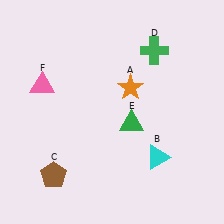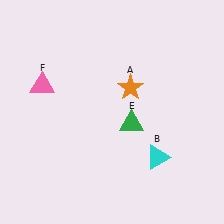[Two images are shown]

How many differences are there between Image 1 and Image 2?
There are 2 differences between the two images.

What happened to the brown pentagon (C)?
The brown pentagon (C) was removed in Image 2. It was in the bottom-left area of Image 1.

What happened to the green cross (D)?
The green cross (D) was removed in Image 2. It was in the top-right area of Image 1.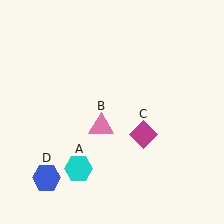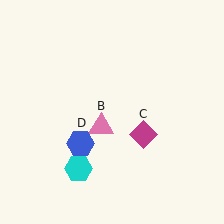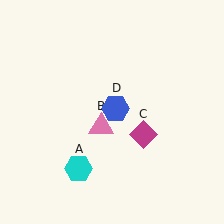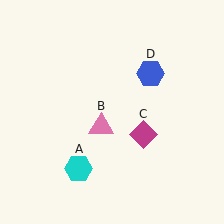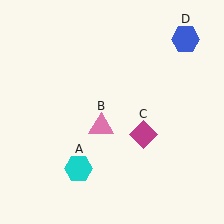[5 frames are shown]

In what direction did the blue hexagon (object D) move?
The blue hexagon (object D) moved up and to the right.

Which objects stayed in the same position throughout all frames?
Cyan hexagon (object A) and pink triangle (object B) and magenta diamond (object C) remained stationary.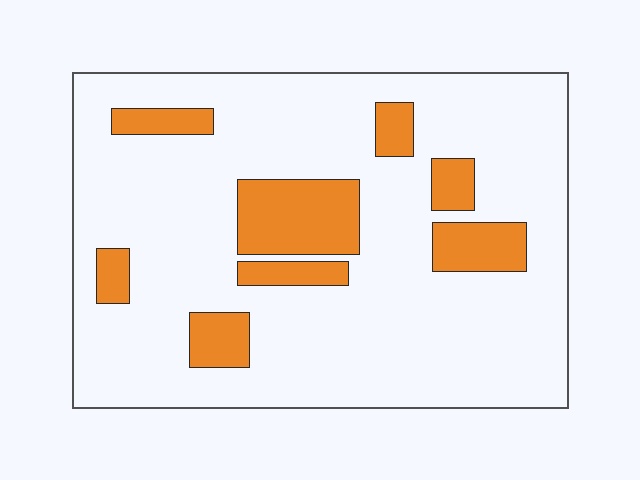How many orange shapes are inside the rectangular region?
8.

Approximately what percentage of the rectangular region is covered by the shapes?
Approximately 20%.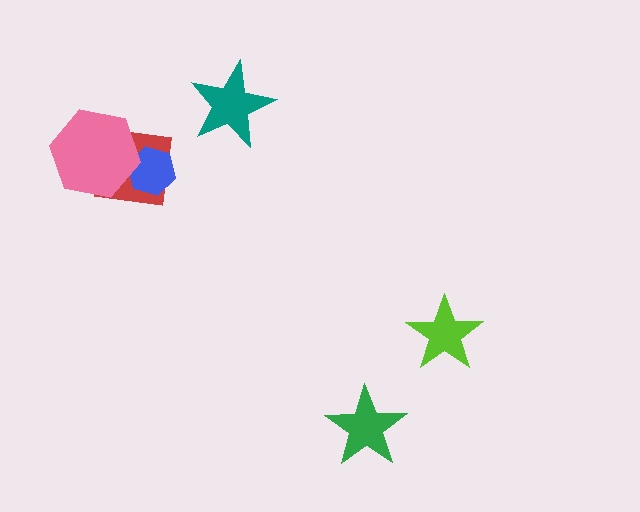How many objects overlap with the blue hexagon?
2 objects overlap with the blue hexagon.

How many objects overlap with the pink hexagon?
2 objects overlap with the pink hexagon.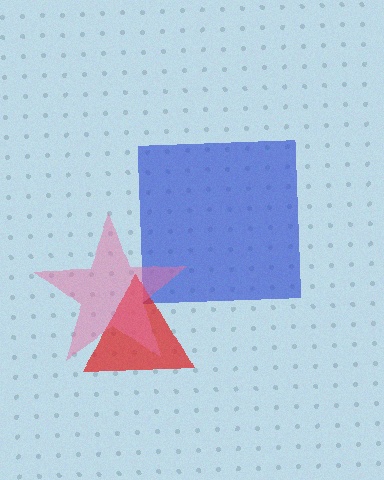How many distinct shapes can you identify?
There are 3 distinct shapes: a blue square, a red triangle, a pink star.